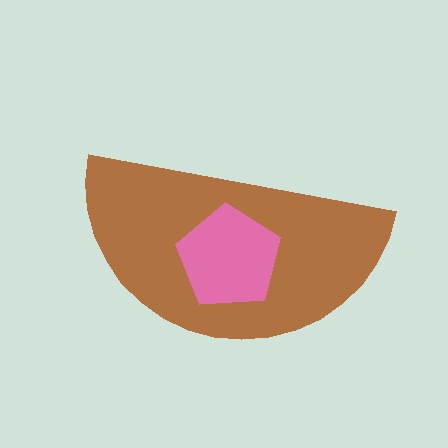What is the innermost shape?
The pink pentagon.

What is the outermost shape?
The brown semicircle.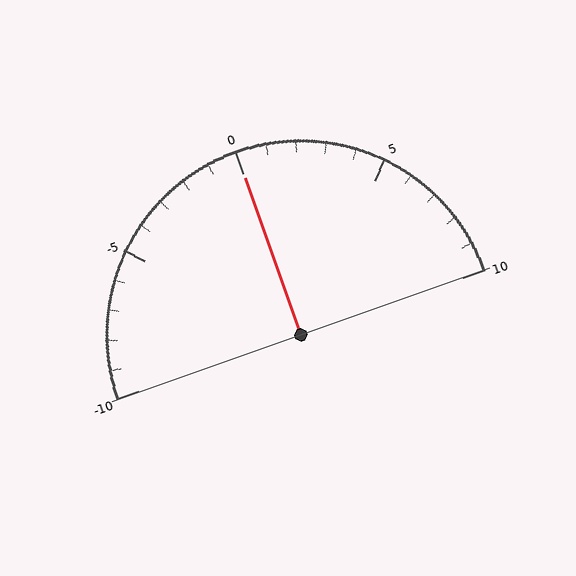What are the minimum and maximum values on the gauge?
The gauge ranges from -10 to 10.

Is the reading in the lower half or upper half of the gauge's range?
The reading is in the upper half of the range (-10 to 10).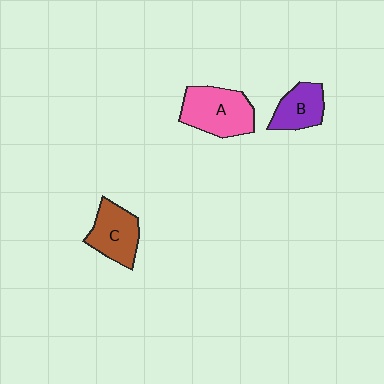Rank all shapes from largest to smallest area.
From largest to smallest: A (pink), C (brown), B (purple).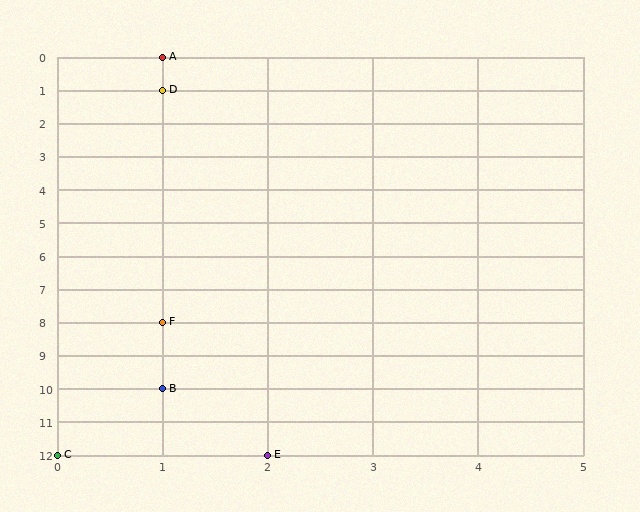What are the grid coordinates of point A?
Point A is at grid coordinates (1, 0).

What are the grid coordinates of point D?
Point D is at grid coordinates (1, 1).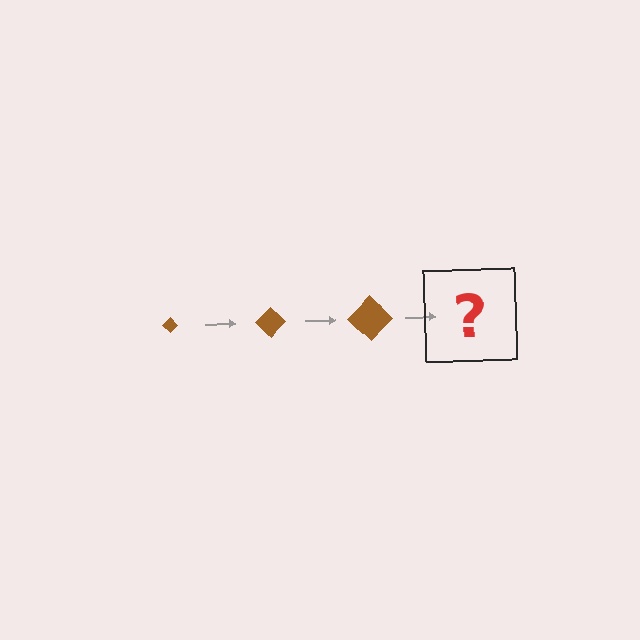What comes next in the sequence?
The next element should be a brown diamond, larger than the previous one.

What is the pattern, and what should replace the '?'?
The pattern is that the diamond gets progressively larger each step. The '?' should be a brown diamond, larger than the previous one.